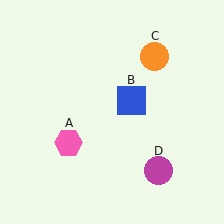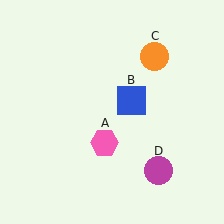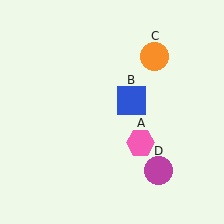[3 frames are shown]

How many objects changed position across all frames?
1 object changed position: pink hexagon (object A).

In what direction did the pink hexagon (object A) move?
The pink hexagon (object A) moved right.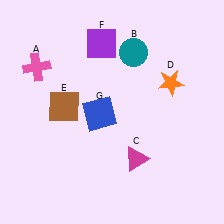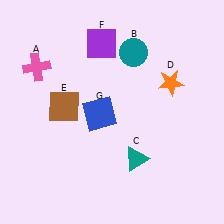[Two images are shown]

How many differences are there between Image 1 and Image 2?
There is 1 difference between the two images.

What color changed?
The triangle (C) changed from magenta in Image 1 to teal in Image 2.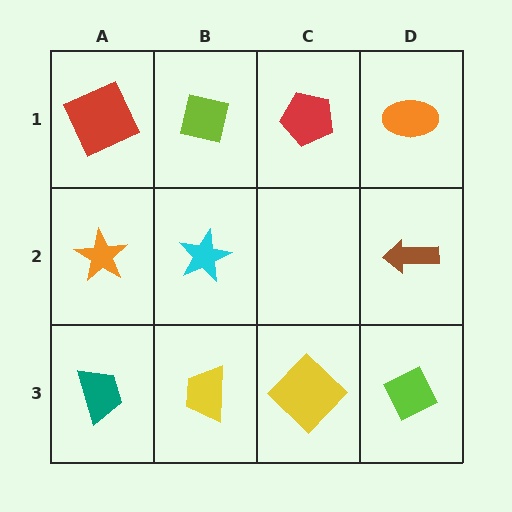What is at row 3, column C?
A yellow diamond.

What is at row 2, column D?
A brown arrow.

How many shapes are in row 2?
3 shapes.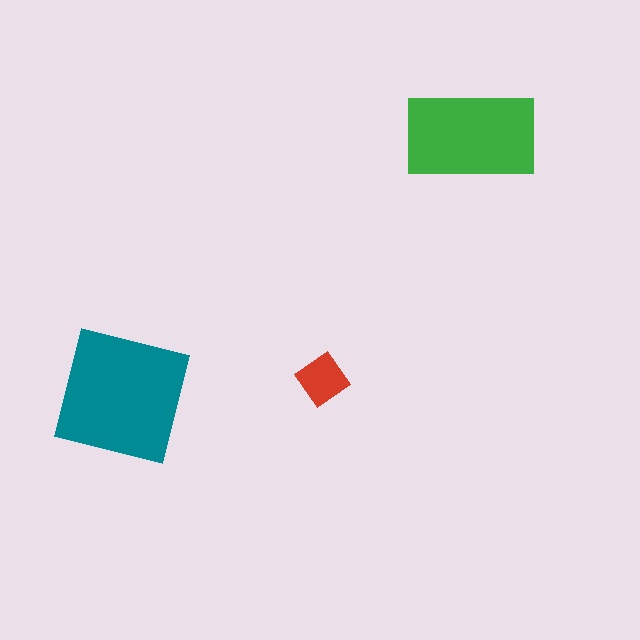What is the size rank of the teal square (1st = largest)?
1st.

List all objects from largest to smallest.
The teal square, the green rectangle, the red diamond.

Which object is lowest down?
The teal square is bottommost.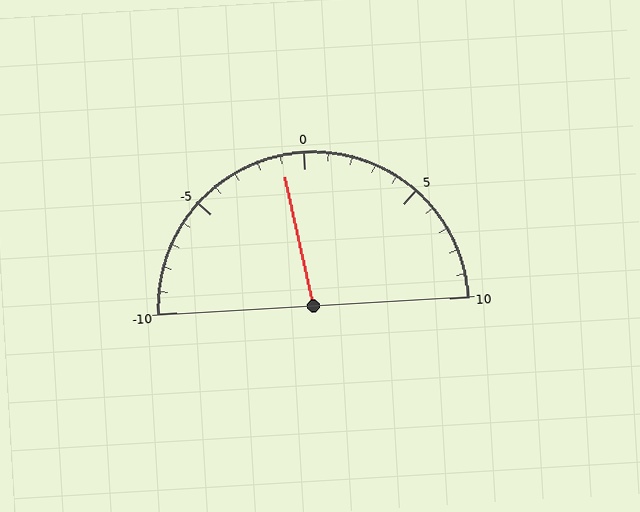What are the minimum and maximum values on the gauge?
The gauge ranges from -10 to 10.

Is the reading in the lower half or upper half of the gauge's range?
The reading is in the lower half of the range (-10 to 10).